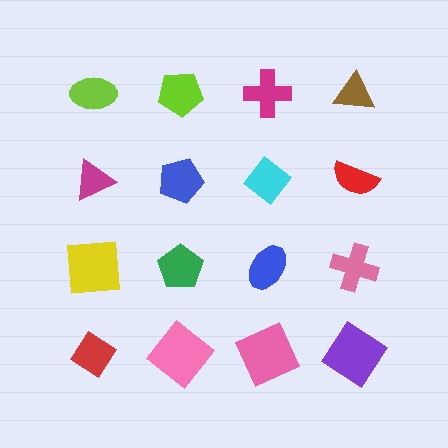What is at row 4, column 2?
A pink diamond.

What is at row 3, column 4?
A pink cross.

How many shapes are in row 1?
4 shapes.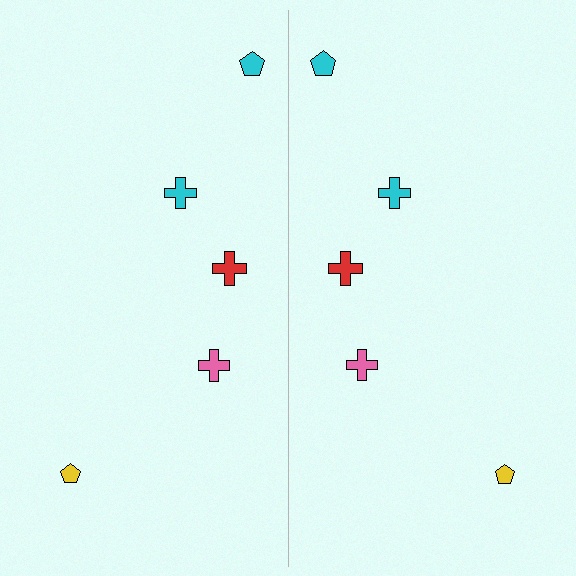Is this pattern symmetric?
Yes, this pattern has bilateral (reflection) symmetry.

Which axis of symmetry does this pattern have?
The pattern has a vertical axis of symmetry running through the center of the image.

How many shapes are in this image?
There are 10 shapes in this image.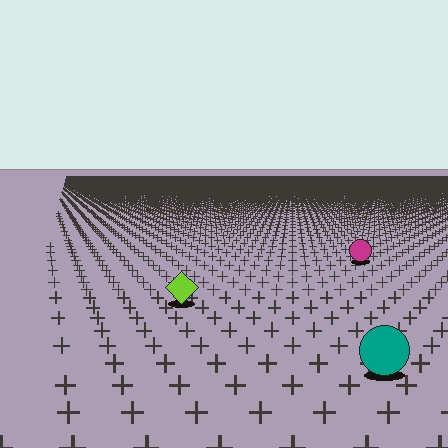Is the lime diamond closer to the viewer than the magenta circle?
Yes. The lime diamond is closer — you can tell from the texture gradient: the ground texture is coarser near it.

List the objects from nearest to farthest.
From nearest to farthest: the teal circle, the lime diamond, the magenta circle.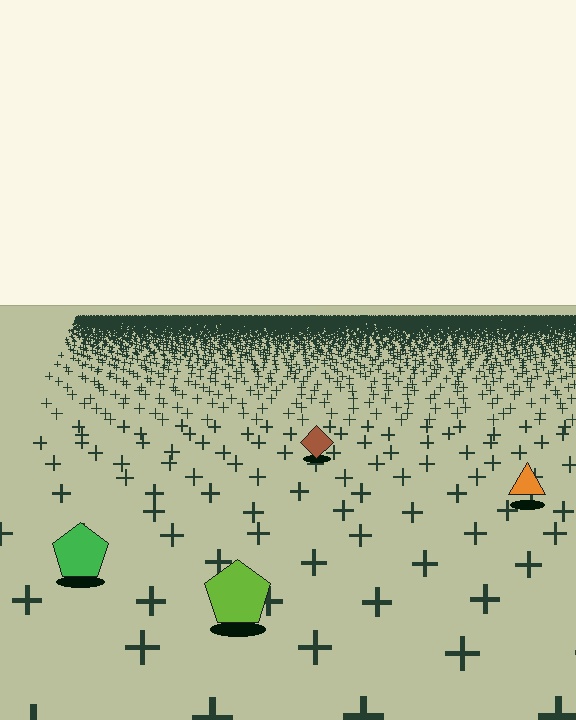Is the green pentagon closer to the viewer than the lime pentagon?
No. The lime pentagon is closer — you can tell from the texture gradient: the ground texture is coarser near it.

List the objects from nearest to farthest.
From nearest to farthest: the lime pentagon, the green pentagon, the orange triangle, the brown diamond.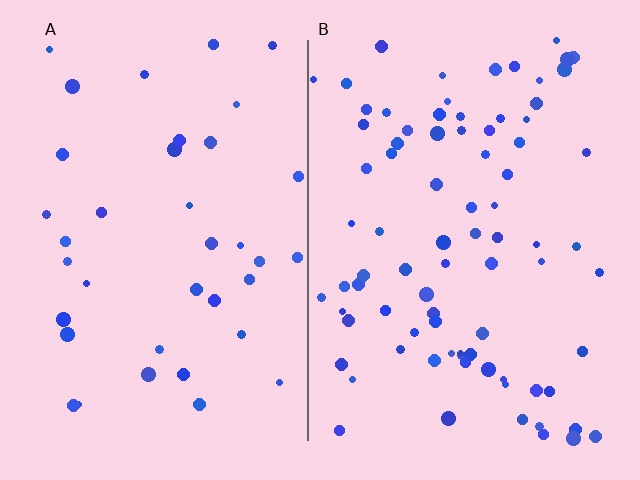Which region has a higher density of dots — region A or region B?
B (the right).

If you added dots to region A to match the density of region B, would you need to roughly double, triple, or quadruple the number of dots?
Approximately double.